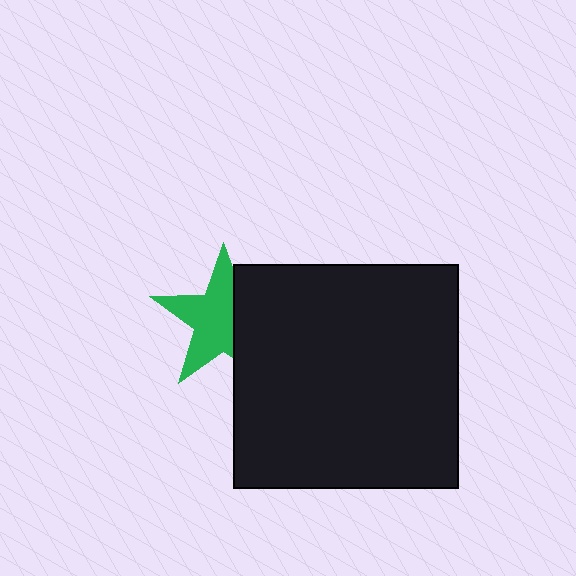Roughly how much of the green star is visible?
About half of it is visible (roughly 63%).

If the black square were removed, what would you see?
You would see the complete green star.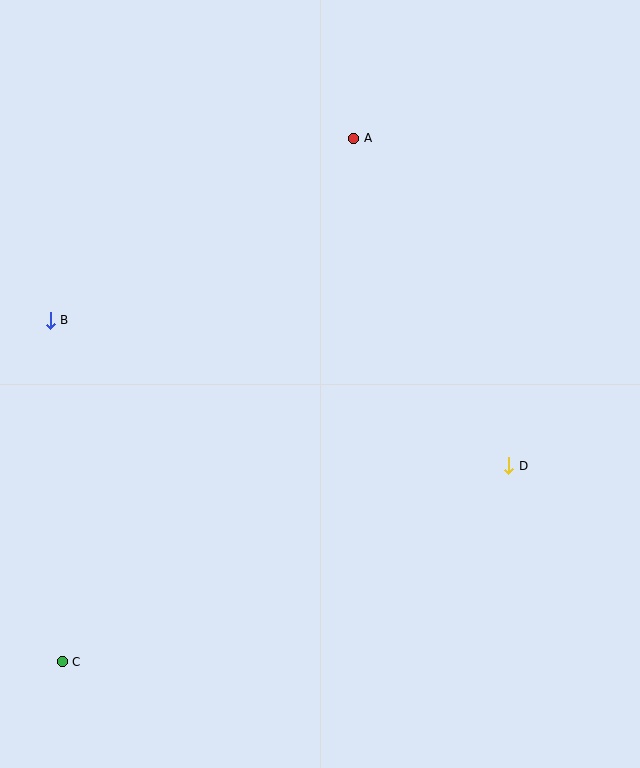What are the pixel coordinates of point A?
Point A is at (354, 138).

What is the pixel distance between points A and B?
The distance between A and B is 354 pixels.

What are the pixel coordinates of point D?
Point D is at (509, 466).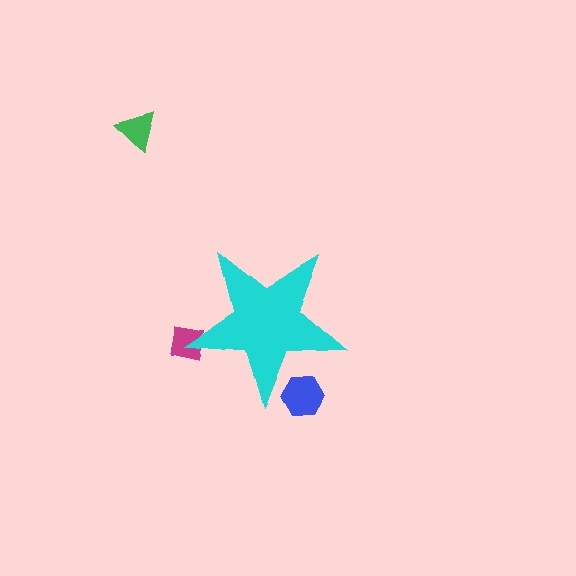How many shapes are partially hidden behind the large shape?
2 shapes are partially hidden.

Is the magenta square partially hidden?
Yes, the magenta square is partially hidden behind the cyan star.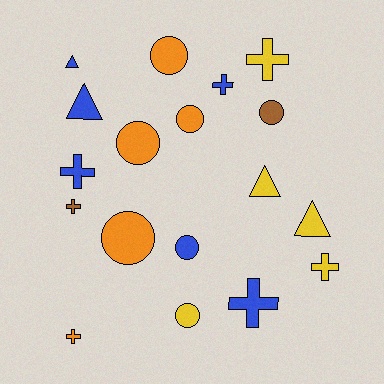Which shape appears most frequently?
Circle, with 7 objects.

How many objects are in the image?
There are 18 objects.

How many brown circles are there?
There is 1 brown circle.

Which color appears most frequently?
Blue, with 6 objects.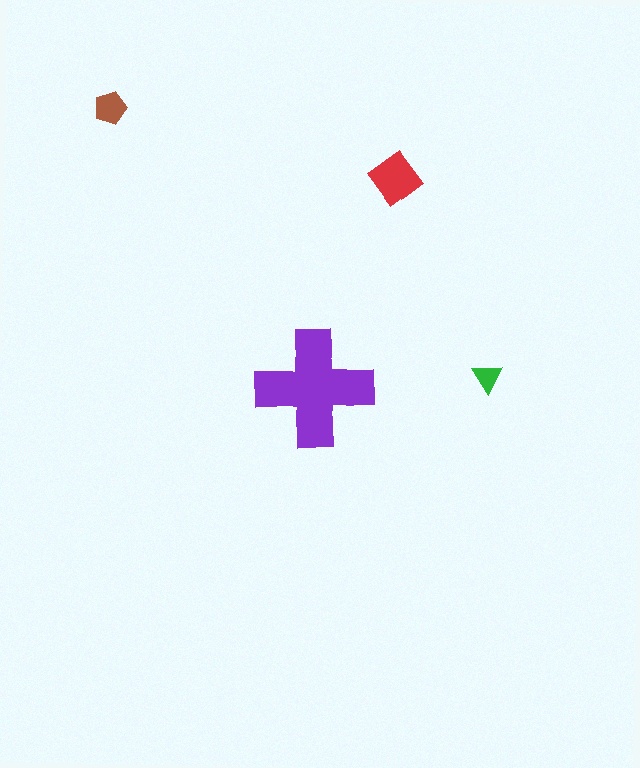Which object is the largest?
The purple cross.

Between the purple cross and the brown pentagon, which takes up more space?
The purple cross.